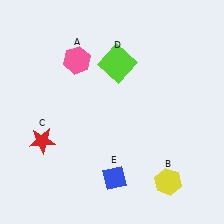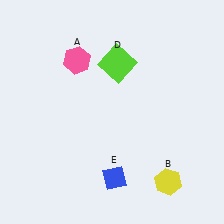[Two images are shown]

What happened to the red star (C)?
The red star (C) was removed in Image 2. It was in the bottom-left area of Image 1.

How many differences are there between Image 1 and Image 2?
There is 1 difference between the two images.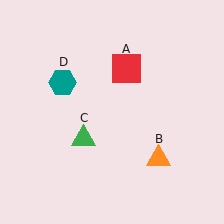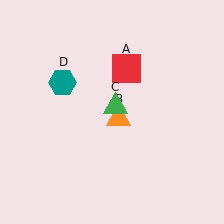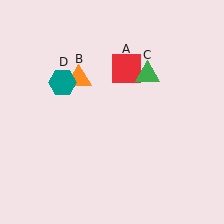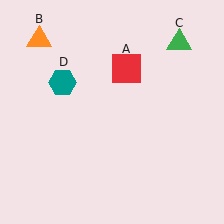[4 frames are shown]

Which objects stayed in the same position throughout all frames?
Red square (object A) and teal hexagon (object D) remained stationary.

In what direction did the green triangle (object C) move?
The green triangle (object C) moved up and to the right.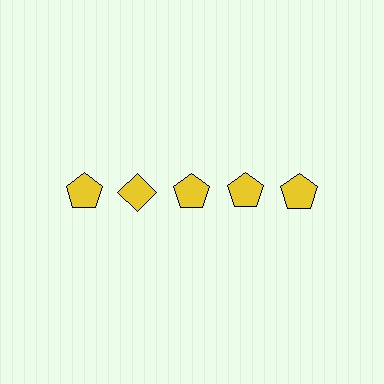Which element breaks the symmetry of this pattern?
The yellow diamond in the top row, second from left column breaks the symmetry. All other shapes are yellow pentagons.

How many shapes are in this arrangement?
There are 5 shapes arranged in a grid pattern.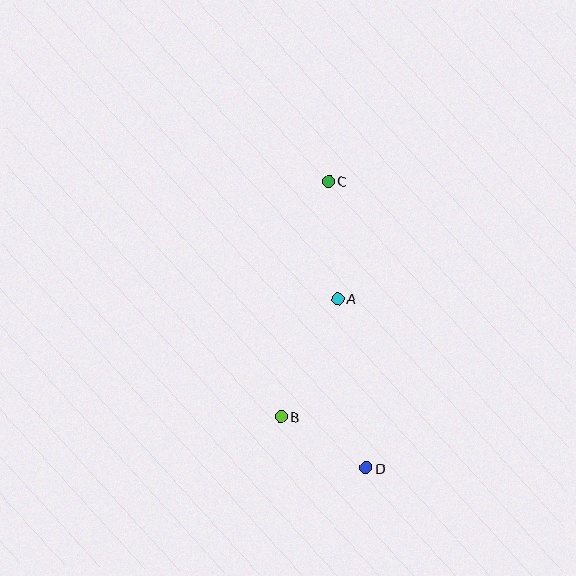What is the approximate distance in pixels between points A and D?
The distance between A and D is approximately 172 pixels.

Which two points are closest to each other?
Points B and D are closest to each other.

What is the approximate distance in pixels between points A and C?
The distance between A and C is approximately 118 pixels.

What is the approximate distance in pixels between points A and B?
The distance between A and B is approximately 131 pixels.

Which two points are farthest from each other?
Points C and D are farthest from each other.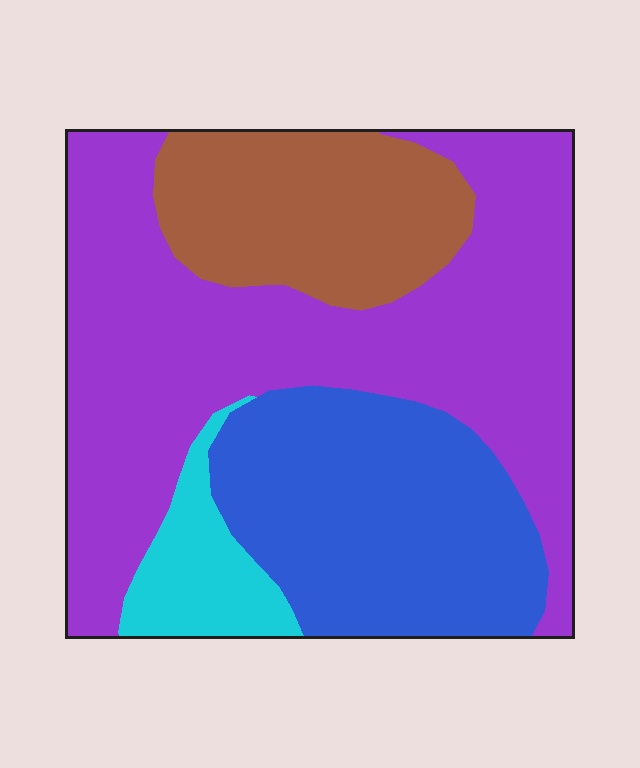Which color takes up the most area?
Purple, at roughly 50%.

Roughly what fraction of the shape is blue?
Blue takes up between a sixth and a third of the shape.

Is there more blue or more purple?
Purple.